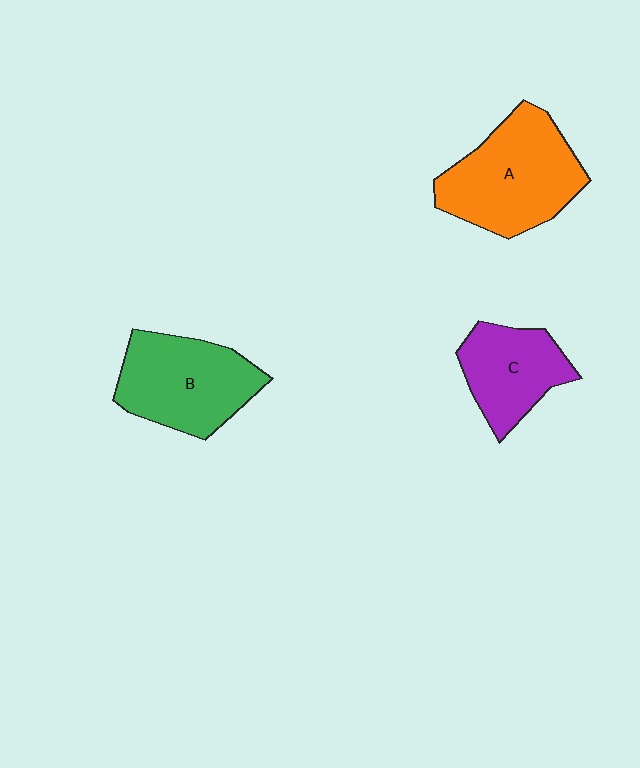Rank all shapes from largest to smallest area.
From largest to smallest: A (orange), B (green), C (purple).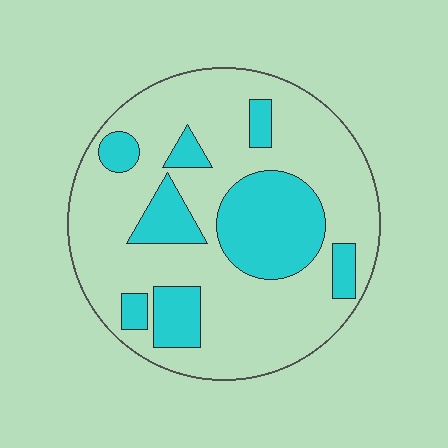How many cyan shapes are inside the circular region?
8.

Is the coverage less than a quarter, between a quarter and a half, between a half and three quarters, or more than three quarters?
Between a quarter and a half.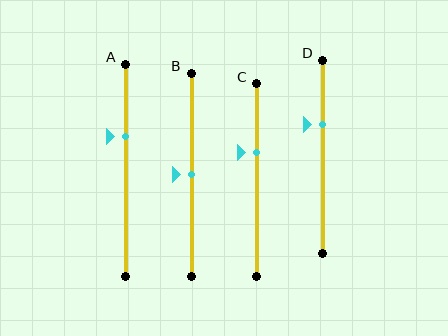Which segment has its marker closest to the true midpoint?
Segment B has its marker closest to the true midpoint.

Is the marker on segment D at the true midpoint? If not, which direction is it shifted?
No, the marker on segment D is shifted upward by about 17% of the segment length.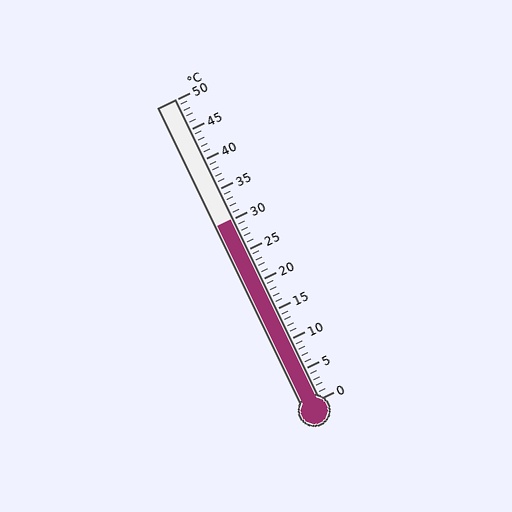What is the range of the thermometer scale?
The thermometer scale ranges from 0°C to 50°C.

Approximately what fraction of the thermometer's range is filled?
The thermometer is filled to approximately 60% of its range.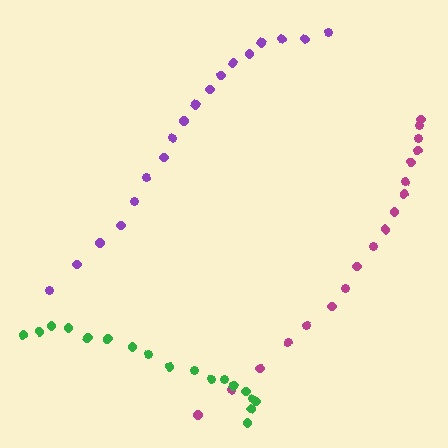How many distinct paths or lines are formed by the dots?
There are 3 distinct paths.